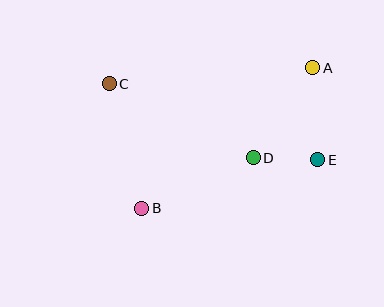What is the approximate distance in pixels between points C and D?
The distance between C and D is approximately 162 pixels.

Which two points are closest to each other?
Points D and E are closest to each other.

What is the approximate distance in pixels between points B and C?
The distance between B and C is approximately 129 pixels.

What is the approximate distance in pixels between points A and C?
The distance between A and C is approximately 204 pixels.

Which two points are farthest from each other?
Points C and E are farthest from each other.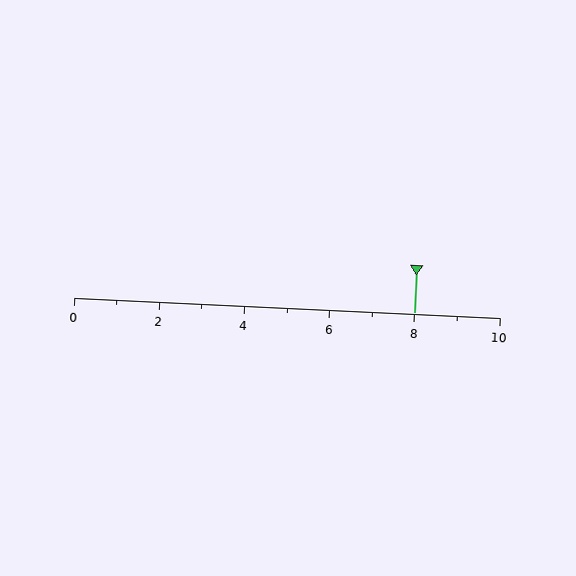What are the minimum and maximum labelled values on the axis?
The axis runs from 0 to 10.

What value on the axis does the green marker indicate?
The marker indicates approximately 8.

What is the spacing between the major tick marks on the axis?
The major ticks are spaced 2 apart.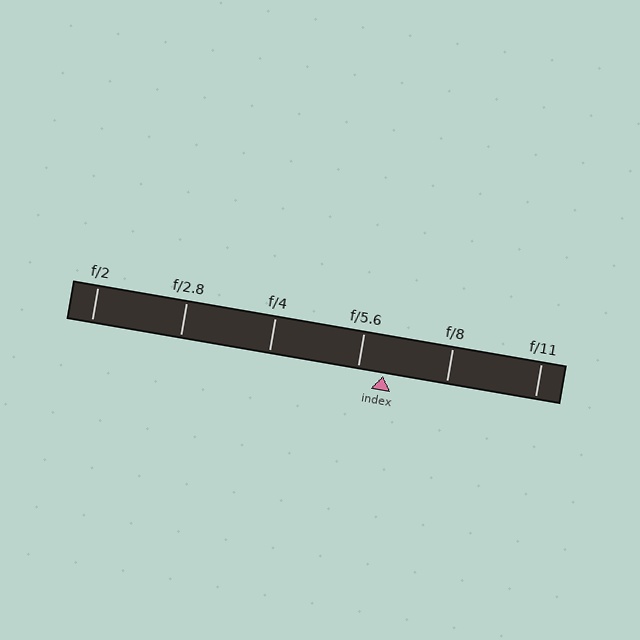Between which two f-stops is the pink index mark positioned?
The index mark is between f/5.6 and f/8.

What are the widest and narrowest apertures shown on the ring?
The widest aperture shown is f/2 and the narrowest is f/11.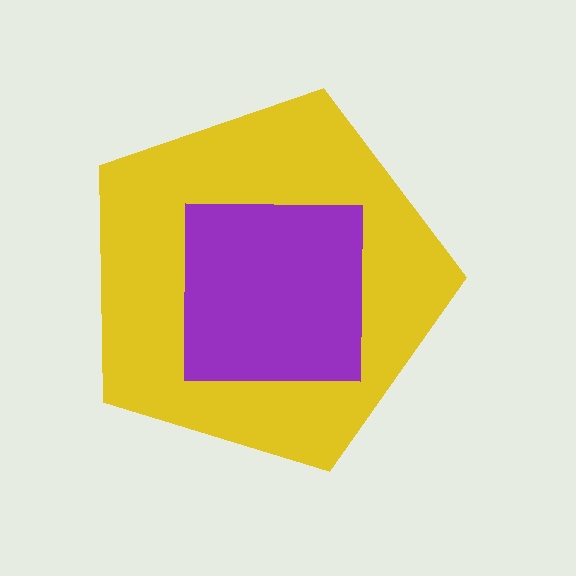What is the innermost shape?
The purple square.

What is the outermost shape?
The yellow pentagon.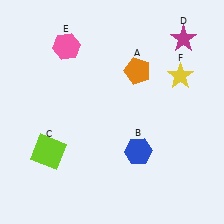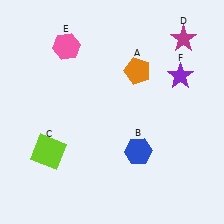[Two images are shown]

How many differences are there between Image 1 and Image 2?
There is 1 difference between the two images.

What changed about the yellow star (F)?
In Image 1, F is yellow. In Image 2, it changed to purple.